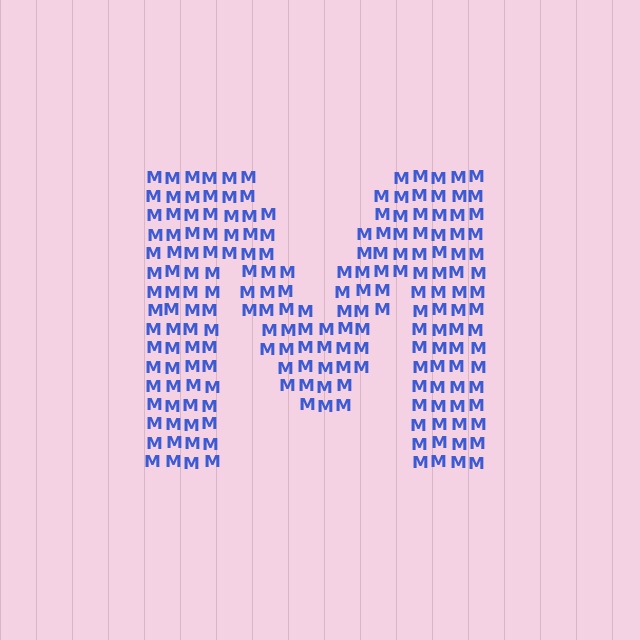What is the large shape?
The large shape is the letter M.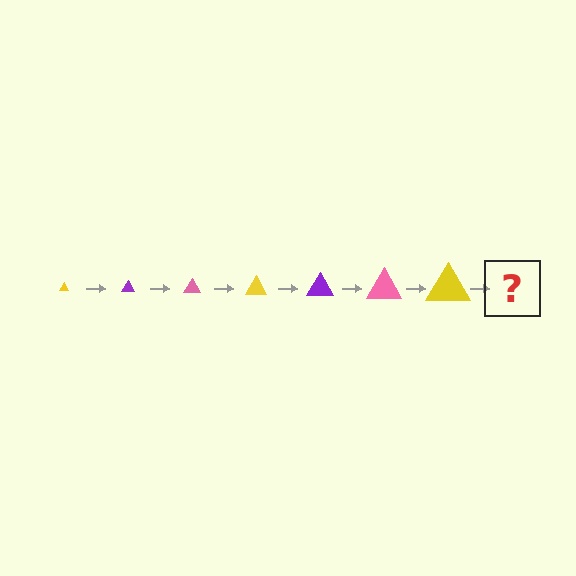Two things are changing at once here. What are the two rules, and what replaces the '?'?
The two rules are that the triangle grows larger each step and the color cycles through yellow, purple, and pink. The '?' should be a purple triangle, larger than the previous one.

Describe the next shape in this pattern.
It should be a purple triangle, larger than the previous one.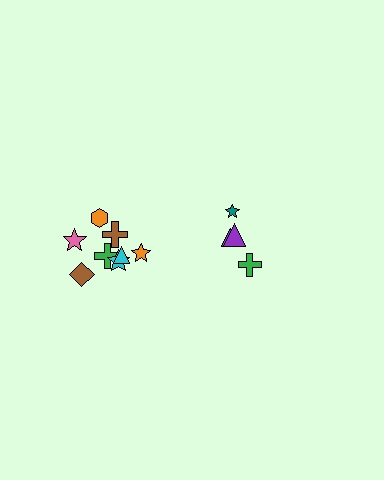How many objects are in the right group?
There are 4 objects.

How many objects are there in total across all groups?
There are 12 objects.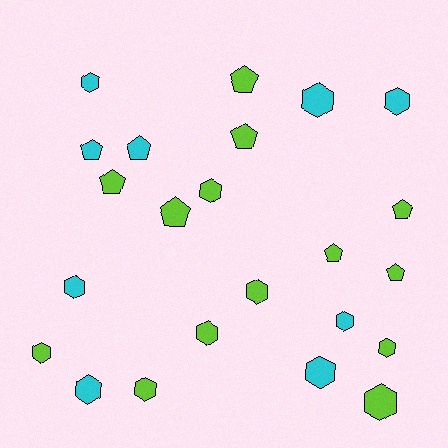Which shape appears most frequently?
Hexagon, with 14 objects.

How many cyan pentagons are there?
There are 2 cyan pentagons.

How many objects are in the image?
There are 23 objects.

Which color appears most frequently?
Lime, with 14 objects.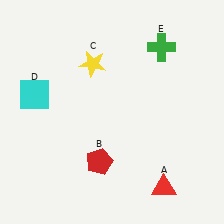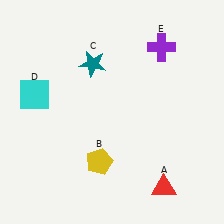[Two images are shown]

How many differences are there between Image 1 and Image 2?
There are 3 differences between the two images.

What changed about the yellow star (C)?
In Image 1, C is yellow. In Image 2, it changed to teal.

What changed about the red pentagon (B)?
In Image 1, B is red. In Image 2, it changed to yellow.